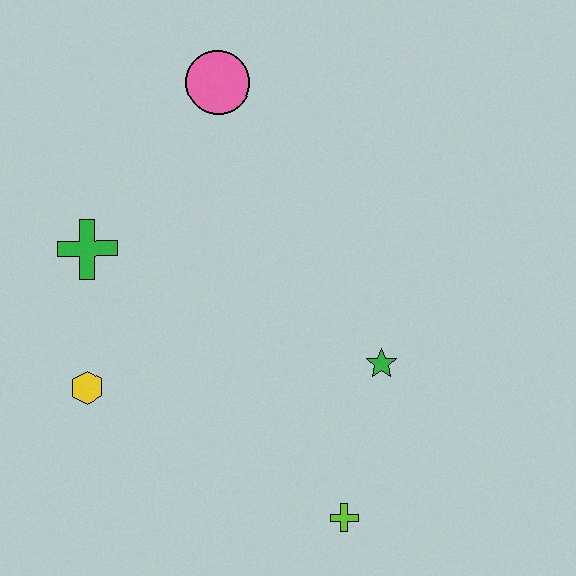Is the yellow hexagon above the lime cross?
Yes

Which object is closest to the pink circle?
The green cross is closest to the pink circle.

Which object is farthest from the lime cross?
The pink circle is farthest from the lime cross.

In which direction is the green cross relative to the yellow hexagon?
The green cross is above the yellow hexagon.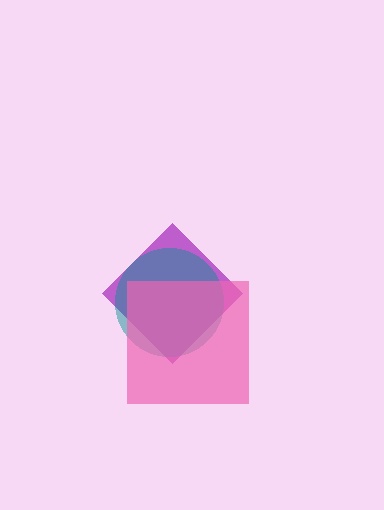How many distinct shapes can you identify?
There are 3 distinct shapes: a purple diamond, a teal circle, a pink square.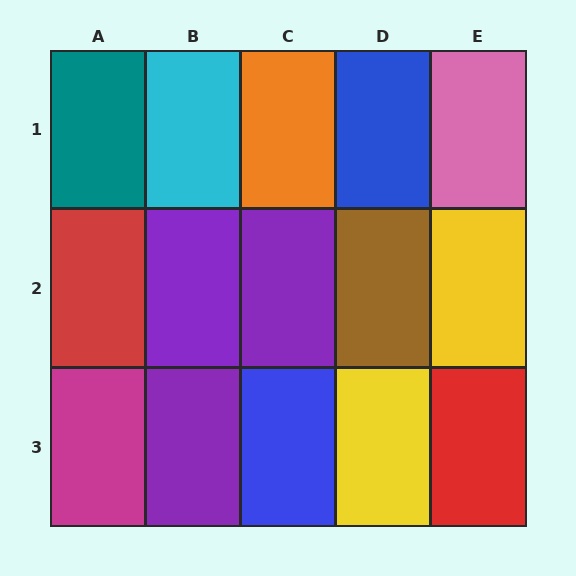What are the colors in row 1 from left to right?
Teal, cyan, orange, blue, pink.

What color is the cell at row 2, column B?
Purple.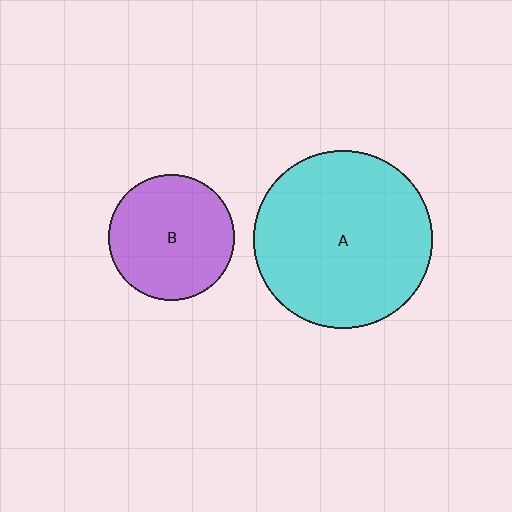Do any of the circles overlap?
No, none of the circles overlap.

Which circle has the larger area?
Circle A (cyan).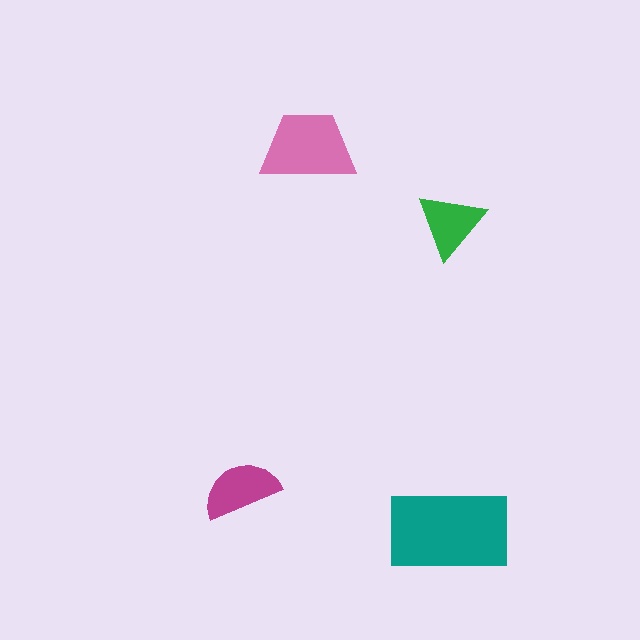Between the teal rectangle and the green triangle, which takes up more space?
The teal rectangle.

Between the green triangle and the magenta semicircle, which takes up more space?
The magenta semicircle.